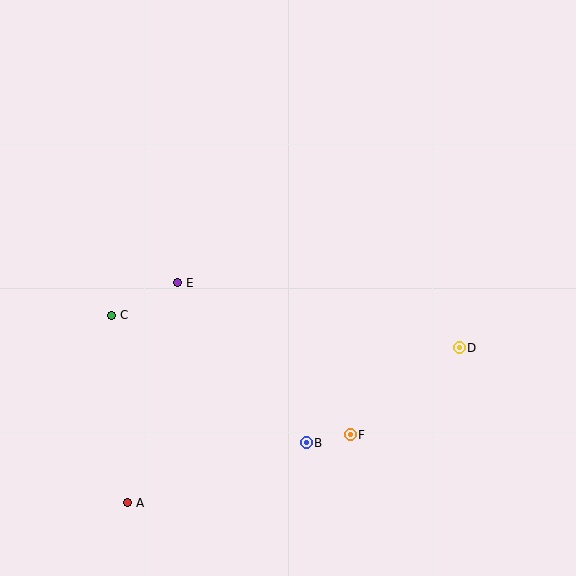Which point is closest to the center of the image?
Point E at (178, 283) is closest to the center.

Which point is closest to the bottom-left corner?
Point A is closest to the bottom-left corner.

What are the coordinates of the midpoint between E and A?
The midpoint between E and A is at (153, 393).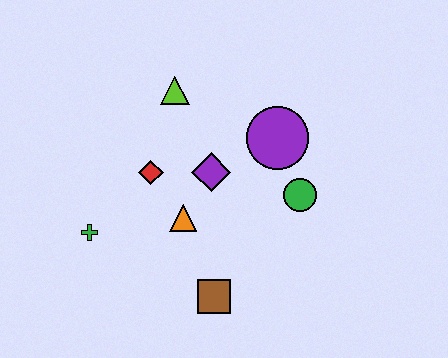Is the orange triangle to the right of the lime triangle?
Yes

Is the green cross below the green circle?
Yes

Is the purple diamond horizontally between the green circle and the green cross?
Yes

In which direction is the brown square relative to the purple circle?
The brown square is below the purple circle.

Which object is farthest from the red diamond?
The green circle is farthest from the red diamond.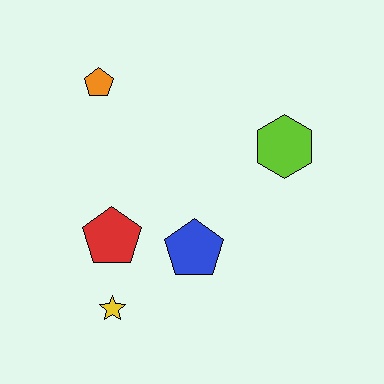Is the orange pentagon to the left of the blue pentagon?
Yes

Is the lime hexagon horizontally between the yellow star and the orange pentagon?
No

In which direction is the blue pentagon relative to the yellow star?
The blue pentagon is to the right of the yellow star.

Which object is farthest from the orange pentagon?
The yellow star is farthest from the orange pentagon.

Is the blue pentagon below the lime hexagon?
Yes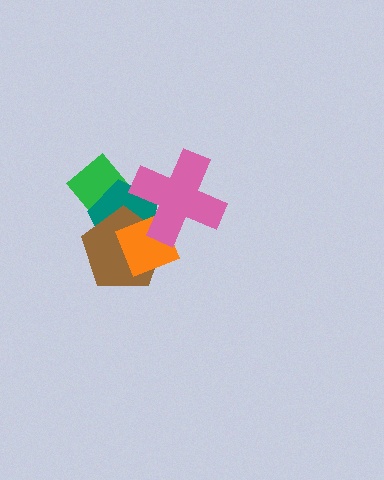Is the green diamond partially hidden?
Yes, it is partially covered by another shape.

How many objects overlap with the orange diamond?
3 objects overlap with the orange diamond.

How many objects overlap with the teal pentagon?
4 objects overlap with the teal pentagon.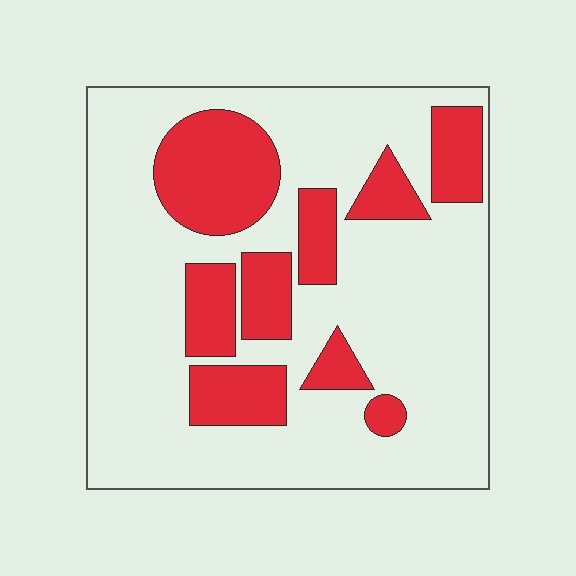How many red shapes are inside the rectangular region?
9.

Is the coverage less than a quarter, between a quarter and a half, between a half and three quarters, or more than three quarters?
Between a quarter and a half.